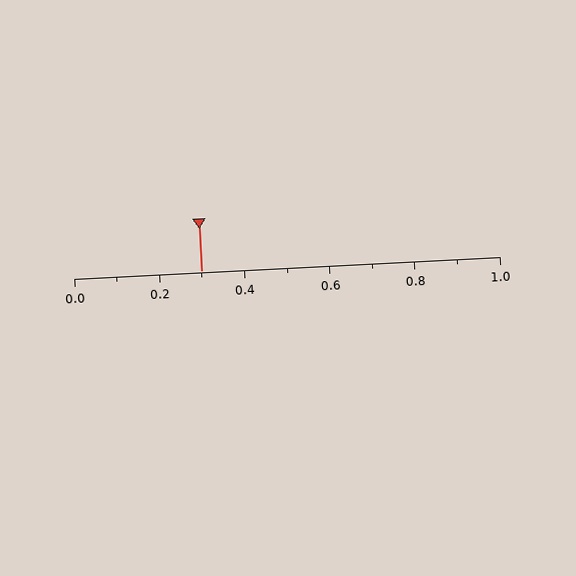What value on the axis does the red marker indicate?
The marker indicates approximately 0.3.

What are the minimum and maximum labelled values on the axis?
The axis runs from 0.0 to 1.0.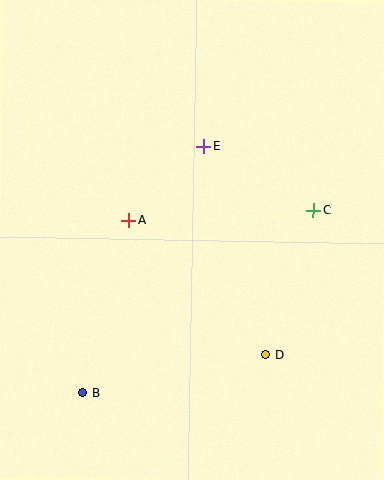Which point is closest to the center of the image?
Point A at (129, 220) is closest to the center.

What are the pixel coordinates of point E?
Point E is at (203, 146).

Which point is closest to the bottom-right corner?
Point D is closest to the bottom-right corner.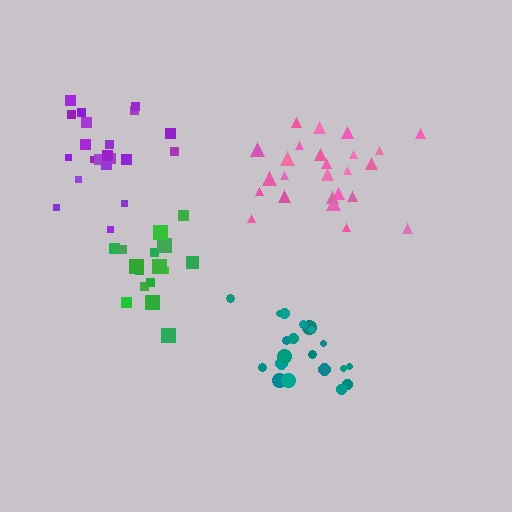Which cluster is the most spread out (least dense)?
Pink.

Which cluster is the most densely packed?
Teal.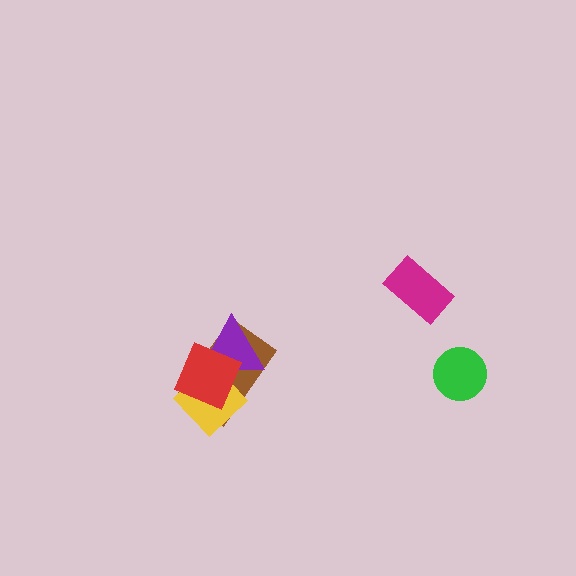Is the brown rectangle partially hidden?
Yes, it is partially covered by another shape.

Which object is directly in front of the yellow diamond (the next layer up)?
The purple triangle is directly in front of the yellow diamond.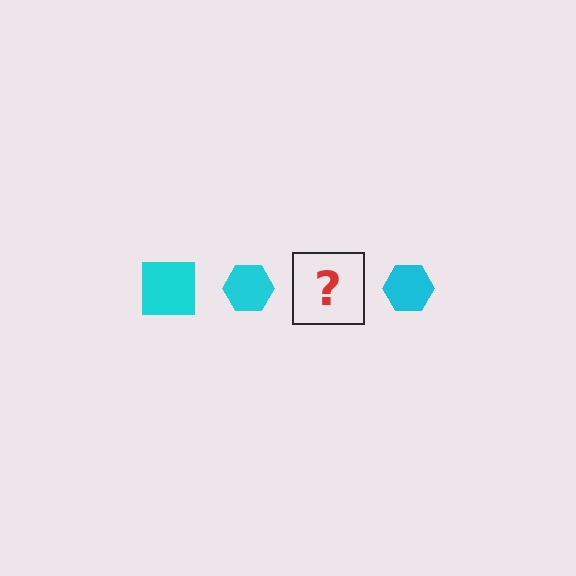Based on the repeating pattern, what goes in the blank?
The blank should be a cyan square.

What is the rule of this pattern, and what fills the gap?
The rule is that the pattern cycles through square, hexagon shapes in cyan. The gap should be filled with a cyan square.